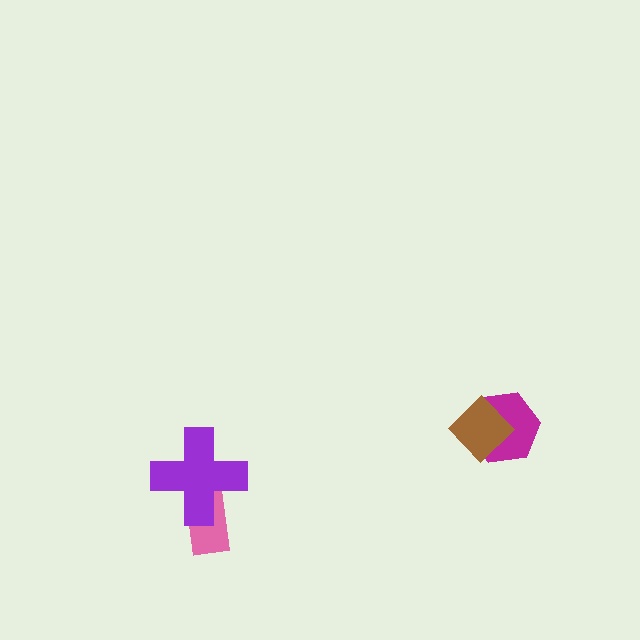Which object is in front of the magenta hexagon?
The brown diamond is in front of the magenta hexagon.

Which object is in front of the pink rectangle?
The purple cross is in front of the pink rectangle.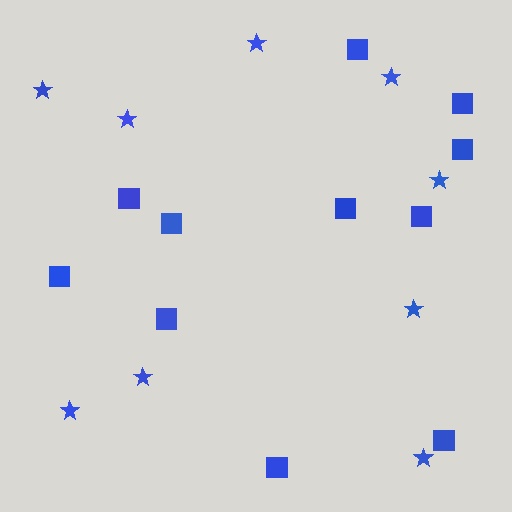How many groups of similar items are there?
There are 2 groups: one group of stars (9) and one group of squares (11).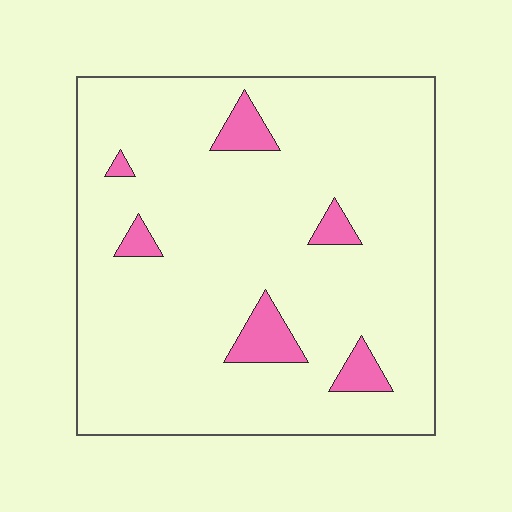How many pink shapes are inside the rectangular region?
6.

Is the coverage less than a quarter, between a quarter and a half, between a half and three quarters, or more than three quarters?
Less than a quarter.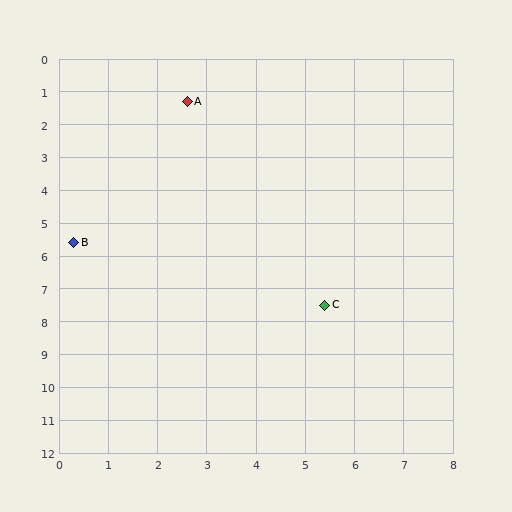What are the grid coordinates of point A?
Point A is at approximately (2.6, 1.3).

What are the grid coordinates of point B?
Point B is at approximately (0.3, 5.6).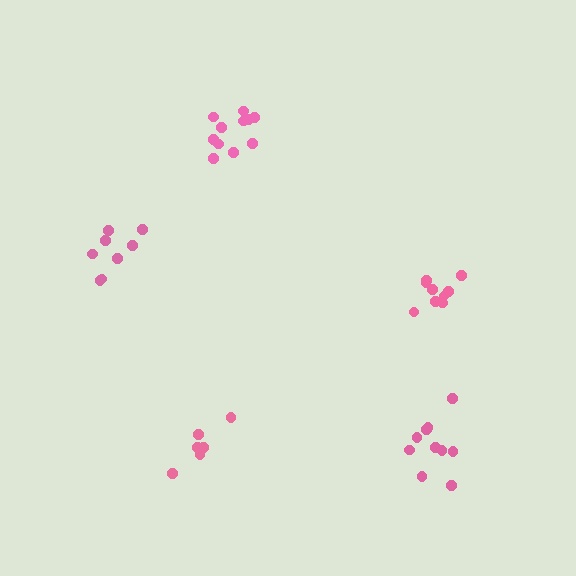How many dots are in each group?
Group 1: 8 dots, Group 2: 9 dots, Group 3: 6 dots, Group 4: 11 dots, Group 5: 10 dots (44 total).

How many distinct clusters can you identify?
There are 5 distinct clusters.